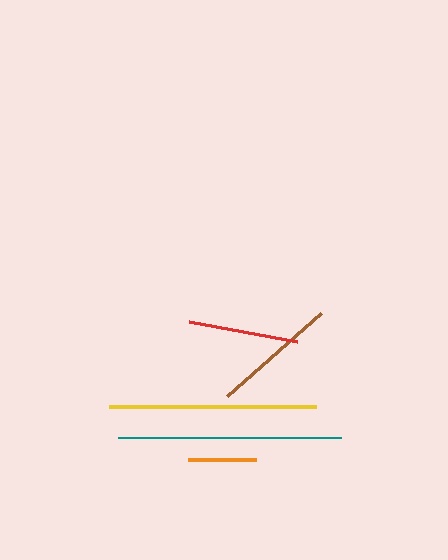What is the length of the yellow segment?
The yellow segment is approximately 207 pixels long.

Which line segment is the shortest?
The orange line is the shortest at approximately 67 pixels.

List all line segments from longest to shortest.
From longest to shortest: teal, yellow, brown, red, orange.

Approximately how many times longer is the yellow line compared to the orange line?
The yellow line is approximately 3.1 times the length of the orange line.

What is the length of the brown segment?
The brown segment is approximately 125 pixels long.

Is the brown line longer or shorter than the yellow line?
The yellow line is longer than the brown line.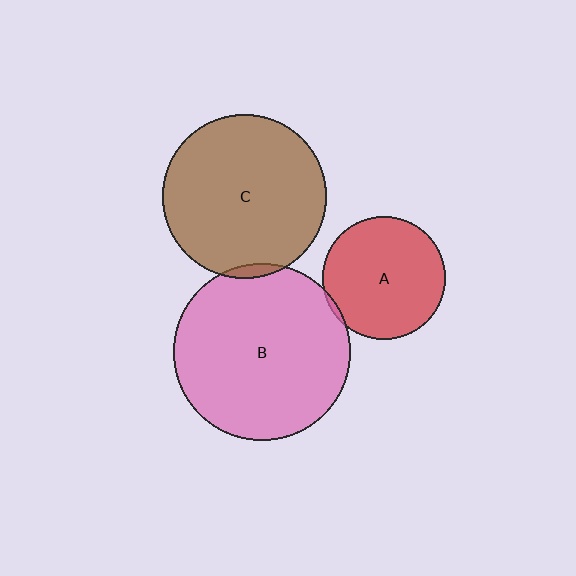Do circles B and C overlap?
Yes.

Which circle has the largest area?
Circle B (pink).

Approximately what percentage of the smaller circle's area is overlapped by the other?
Approximately 5%.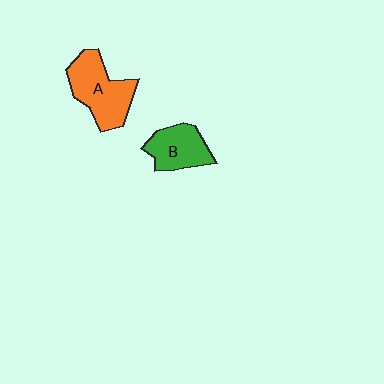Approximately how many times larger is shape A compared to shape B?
Approximately 1.4 times.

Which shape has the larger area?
Shape A (orange).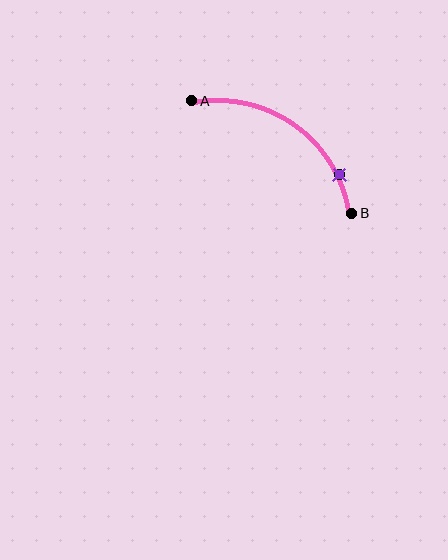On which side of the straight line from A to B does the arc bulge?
The arc bulges above and to the right of the straight line connecting A and B.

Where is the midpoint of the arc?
The arc midpoint is the point on the curve farthest from the straight line joining A and B. It sits above and to the right of that line.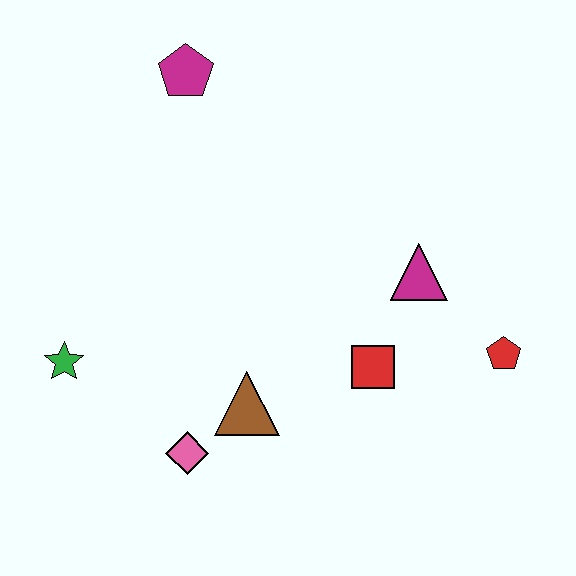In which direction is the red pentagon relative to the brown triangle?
The red pentagon is to the right of the brown triangle.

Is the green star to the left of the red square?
Yes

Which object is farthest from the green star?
The red pentagon is farthest from the green star.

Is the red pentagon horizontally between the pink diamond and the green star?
No